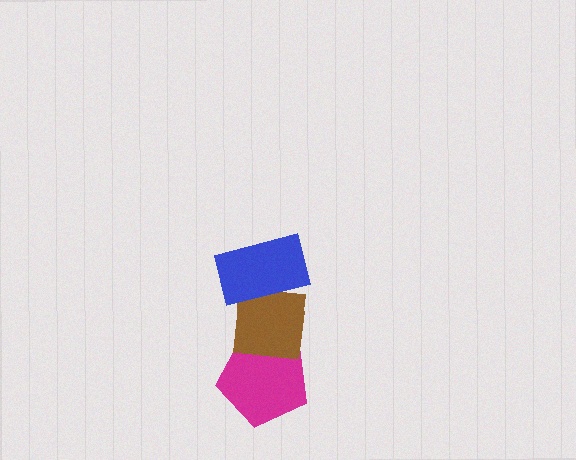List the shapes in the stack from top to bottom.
From top to bottom: the blue rectangle, the brown square, the magenta pentagon.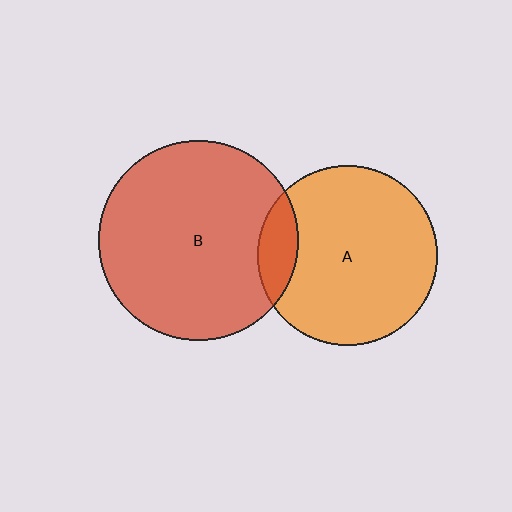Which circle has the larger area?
Circle B (red).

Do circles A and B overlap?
Yes.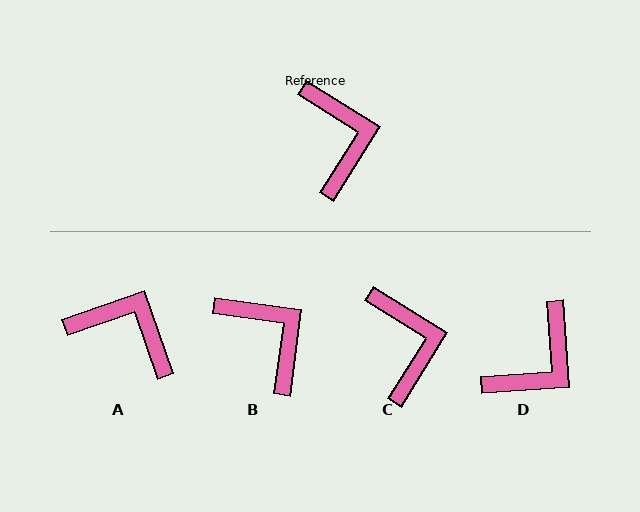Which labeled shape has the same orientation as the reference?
C.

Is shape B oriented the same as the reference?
No, it is off by about 24 degrees.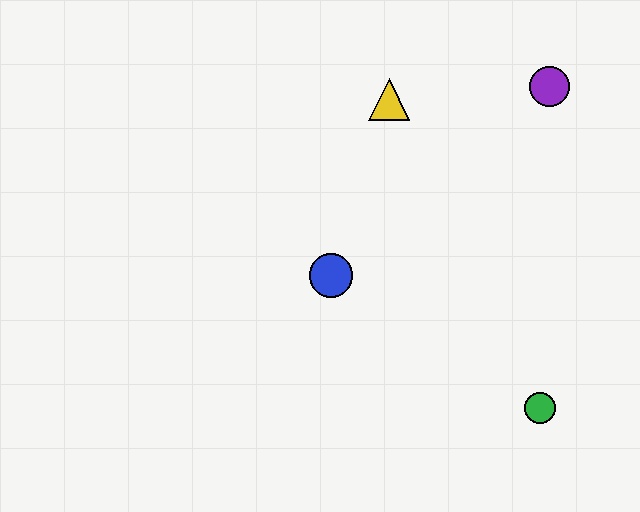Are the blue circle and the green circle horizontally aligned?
No, the blue circle is at y≈275 and the green circle is at y≈408.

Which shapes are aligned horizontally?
The red circle, the blue circle are aligned horizontally.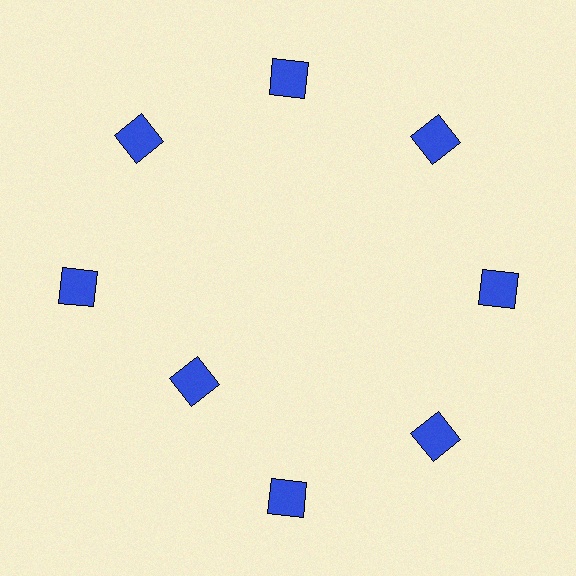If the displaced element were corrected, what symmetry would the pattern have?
It would have 8-fold rotational symmetry — the pattern would map onto itself every 45 degrees.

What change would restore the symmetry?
The symmetry would be restored by moving it outward, back onto the ring so that all 8 squares sit at equal angles and equal distance from the center.